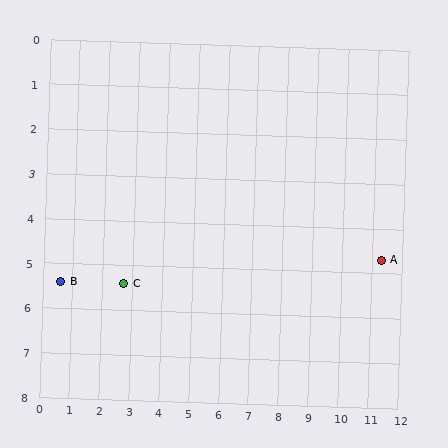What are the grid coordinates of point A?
Point A is at approximately (11.3, 4.7).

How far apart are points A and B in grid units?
Points A and B are about 10.7 grid units apart.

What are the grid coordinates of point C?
Point C is at approximately (2.7, 5.4).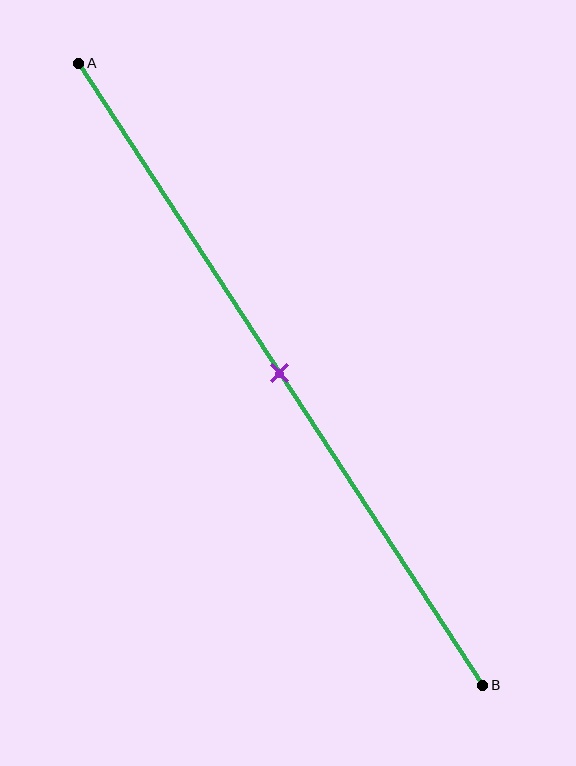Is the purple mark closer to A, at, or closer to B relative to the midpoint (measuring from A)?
The purple mark is approximately at the midpoint of segment AB.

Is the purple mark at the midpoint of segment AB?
Yes, the mark is approximately at the midpoint.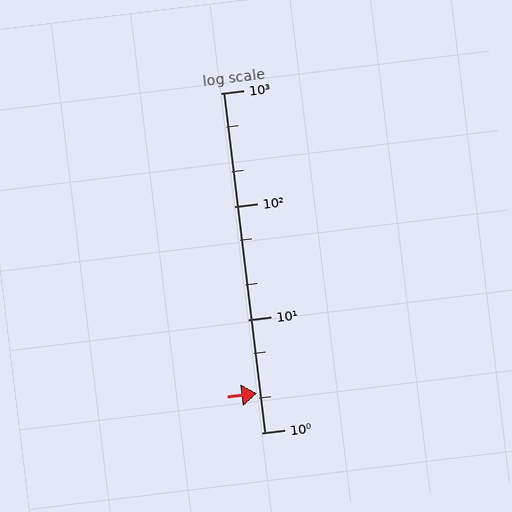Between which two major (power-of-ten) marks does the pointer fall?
The pointer is between 1 and 10.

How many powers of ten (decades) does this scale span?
The scale spans 3 decades, from 1 to 1000.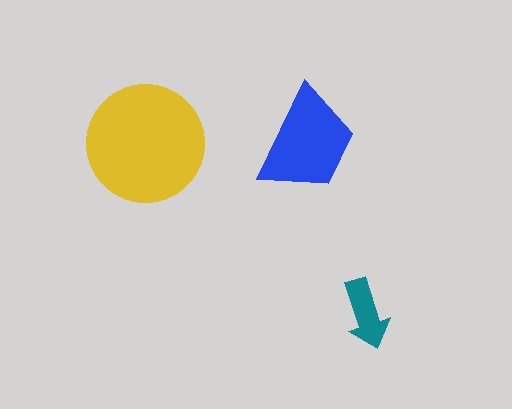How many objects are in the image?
There are 3 objects in the image.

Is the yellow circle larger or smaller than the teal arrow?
Larger.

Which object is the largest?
The yellow circle.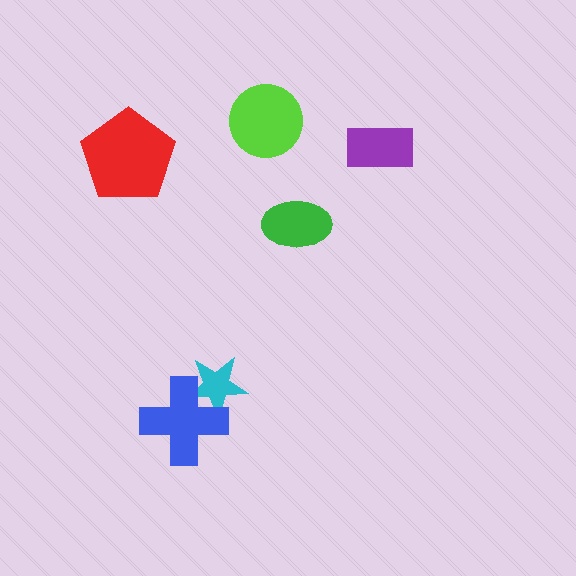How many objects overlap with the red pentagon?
0 objects overlap with the red pentagon.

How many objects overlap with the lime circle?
0 objects overlap with the lime circle.